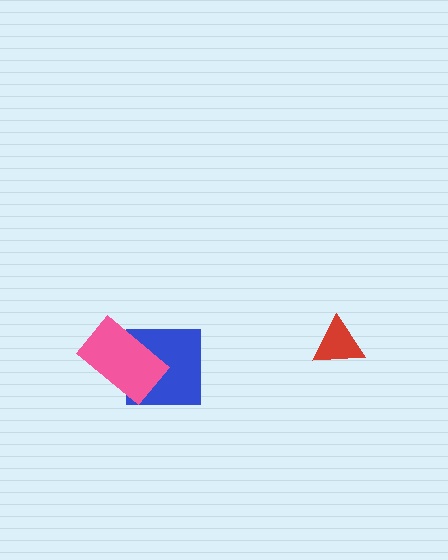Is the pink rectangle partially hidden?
No, no other shape covers it.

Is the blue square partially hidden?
Yes, it is partially covered by another shape.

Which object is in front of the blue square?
The pink rectangle is in front of the blue square.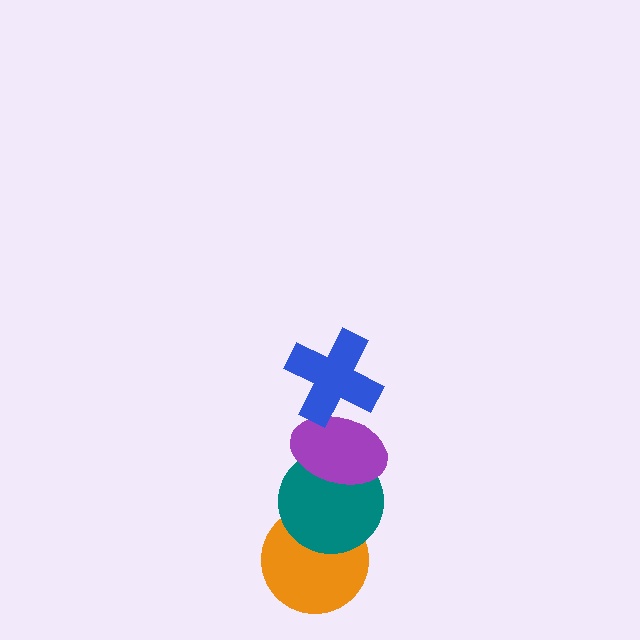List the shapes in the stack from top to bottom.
From top to bottom: the blue cross, the purple ellipse, the teal circle, the orange circle.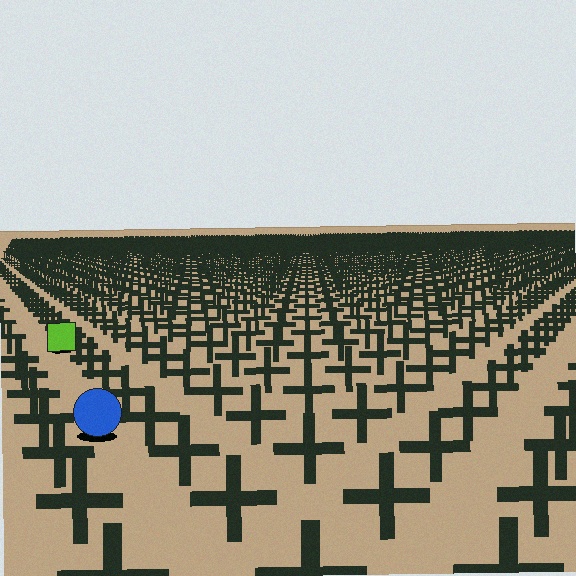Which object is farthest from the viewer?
The lime square is farthest from the viewer. It appears smaller and the ground texture around it is denser.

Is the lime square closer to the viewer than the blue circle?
No. The blue circle is closer — you can tell from the texture gradient: the ground texture is coarser near it.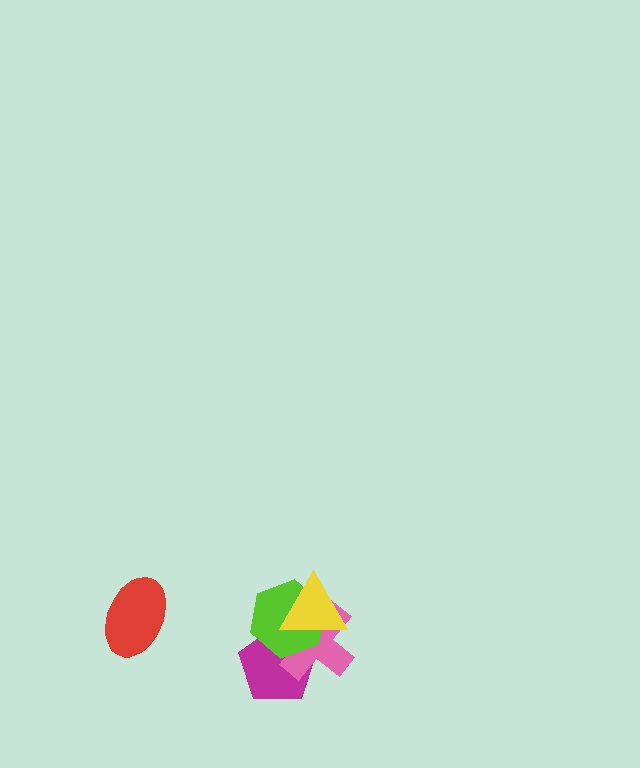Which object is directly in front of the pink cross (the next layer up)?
The lime hexagon is directly in front of the pink cross.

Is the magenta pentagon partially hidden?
Yes, it is partially covered by another shape.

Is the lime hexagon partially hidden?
Yes, it is partially covered by another shape.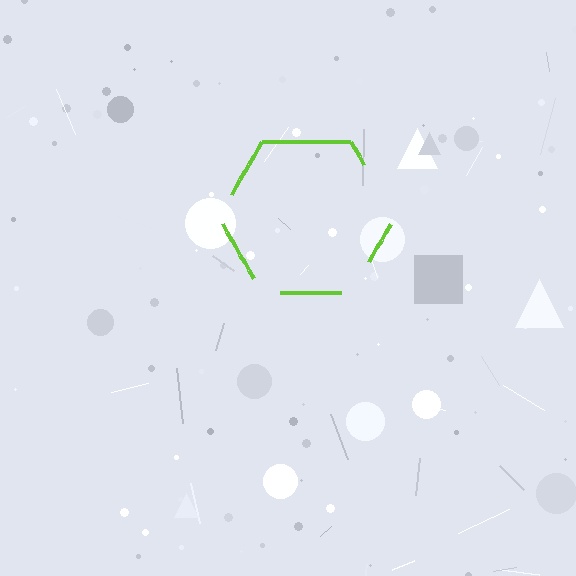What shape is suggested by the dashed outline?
The dashed outline suggests a hexagon.